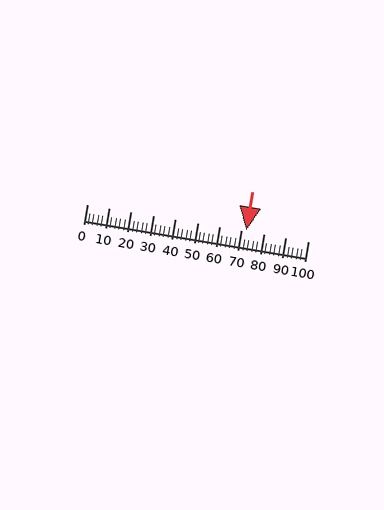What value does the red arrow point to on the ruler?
The red arrow points to approximately 72.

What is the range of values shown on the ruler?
The ruler shows values from 0 to 100.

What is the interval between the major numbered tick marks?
The major tick marks are spaced 10 units apart.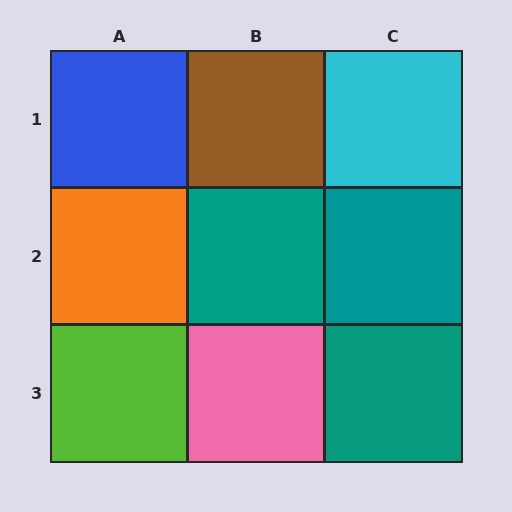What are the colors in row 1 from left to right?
Blue, brown, cyan.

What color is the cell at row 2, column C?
Teal.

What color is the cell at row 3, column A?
Lime.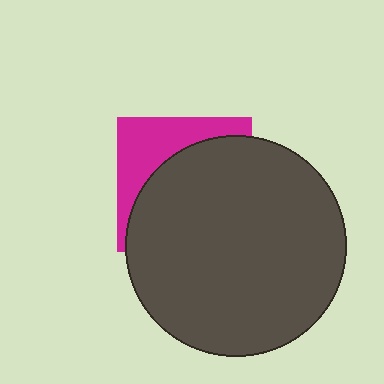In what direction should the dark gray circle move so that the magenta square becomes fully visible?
The dark gray circle should move toward the lower-right. That is the shortest direction to clear the overlap and leave the magenta square fully visible.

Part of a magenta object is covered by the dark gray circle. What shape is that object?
It is a square.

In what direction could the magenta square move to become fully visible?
The magenta square could move toward the upper-left. That would shift it out from behind the dark gray circle entirely.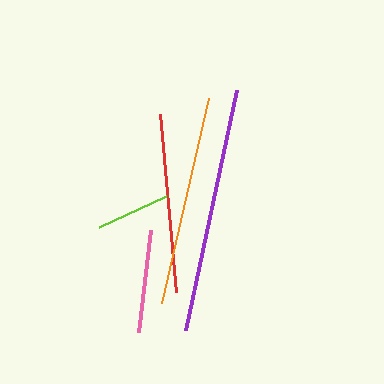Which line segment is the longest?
The purple line is the longest at approximately 245 pixels.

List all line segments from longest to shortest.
From longest to shortest: purple, orange, red, pink, lime.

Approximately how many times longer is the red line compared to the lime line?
The red line is approximately 2.4 times the length of the lime line.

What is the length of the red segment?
The red segment is approximately 179 pixels long.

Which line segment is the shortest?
The lime line is the shortest at approximately 73 pixels.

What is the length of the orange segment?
The orange segment is approximately 211 pixels long.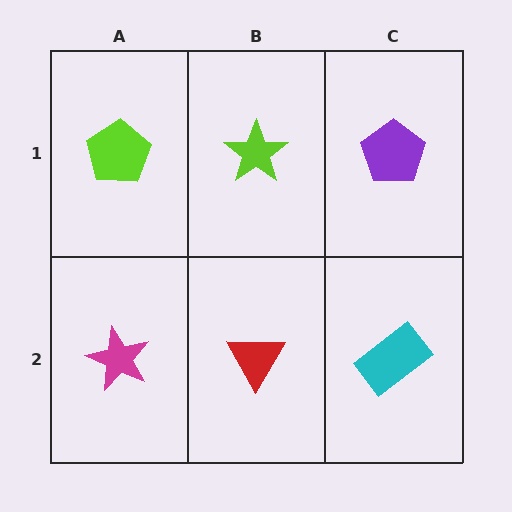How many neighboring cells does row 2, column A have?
2.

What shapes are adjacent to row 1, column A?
A magenta star (row 2, column A), a lime star (row 1, column B).